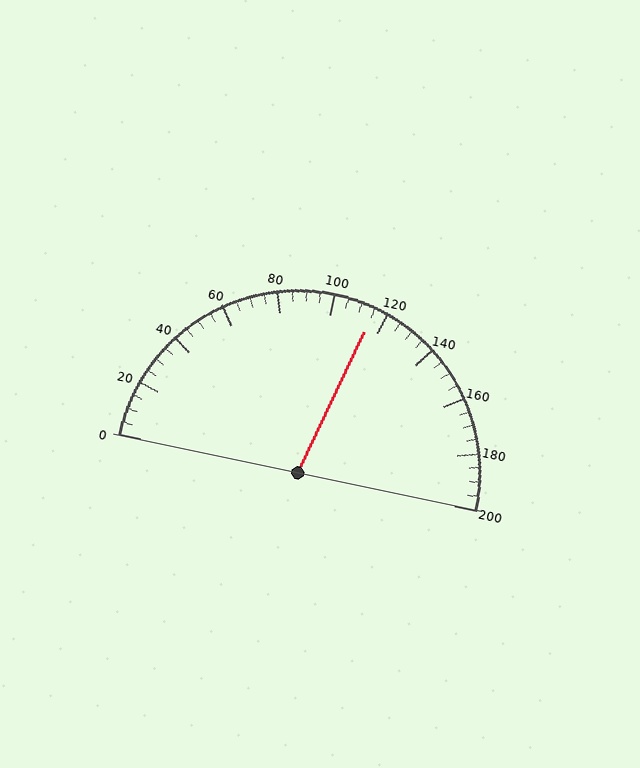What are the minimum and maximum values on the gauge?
The gauge ranges from 0 to 200.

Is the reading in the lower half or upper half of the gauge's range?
The reading is in the upper half of the range (0 to 200).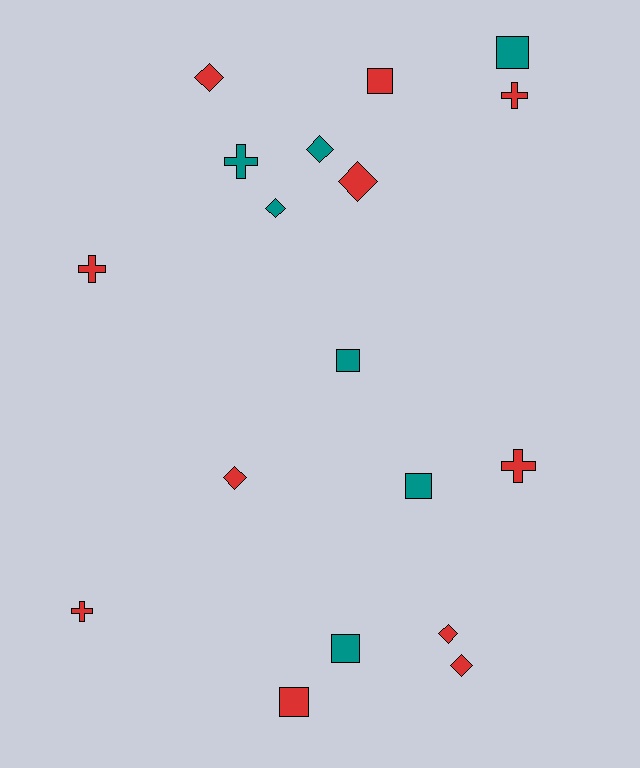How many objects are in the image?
There are 18 objects.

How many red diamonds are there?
There are 5 red diamonds.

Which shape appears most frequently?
Diamond, with 7 objects.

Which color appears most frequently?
Red, with 11 objects.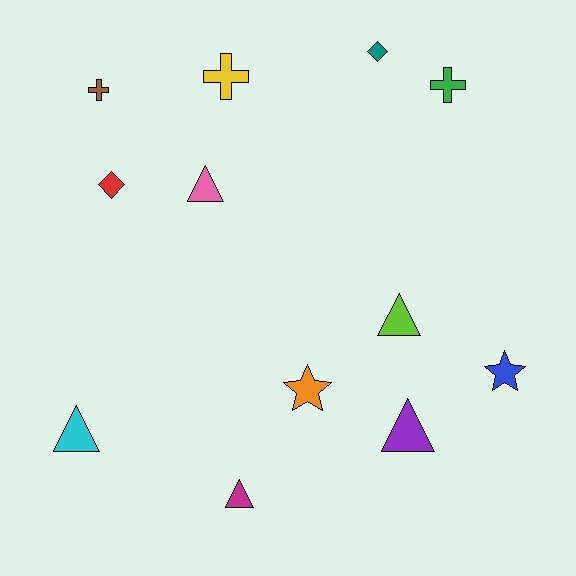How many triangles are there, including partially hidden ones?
There are 5 triangles.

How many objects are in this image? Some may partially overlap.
There are 12 objects.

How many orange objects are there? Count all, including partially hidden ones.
There is 1 orange object.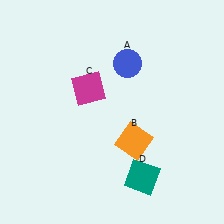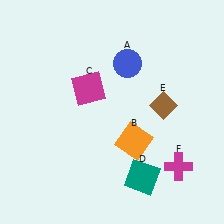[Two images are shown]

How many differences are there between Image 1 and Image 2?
There are 2 differences between the two images.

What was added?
A brown diamond (E), a magenta cross (F) were added in Image 2.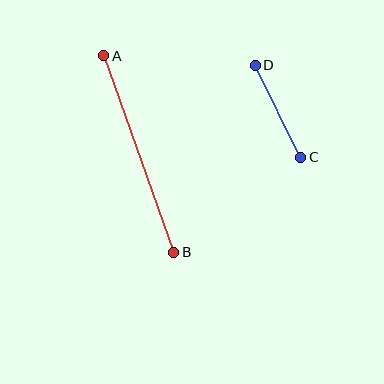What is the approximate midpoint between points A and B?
The midpoint is at approximately (139, 154) pixels.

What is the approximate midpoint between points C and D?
The midpoint is at approximately (278, 111) pixels.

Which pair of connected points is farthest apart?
Points A and B are farthest apart.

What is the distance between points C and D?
The distance is approximately 102 pixels.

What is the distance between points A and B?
The distance is approximately 208 pixels.